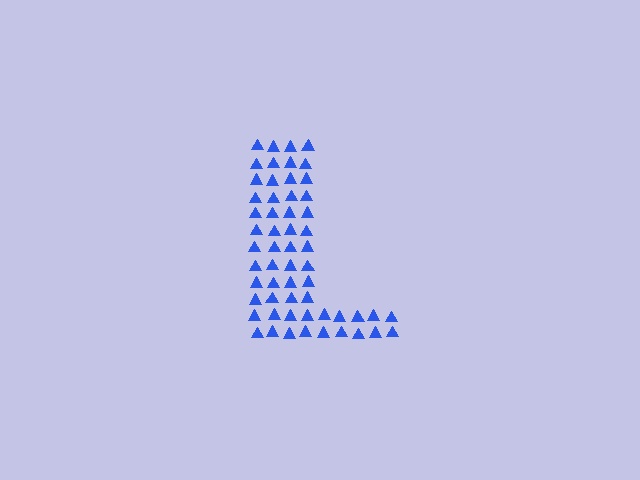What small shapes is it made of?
It is made of small triangles.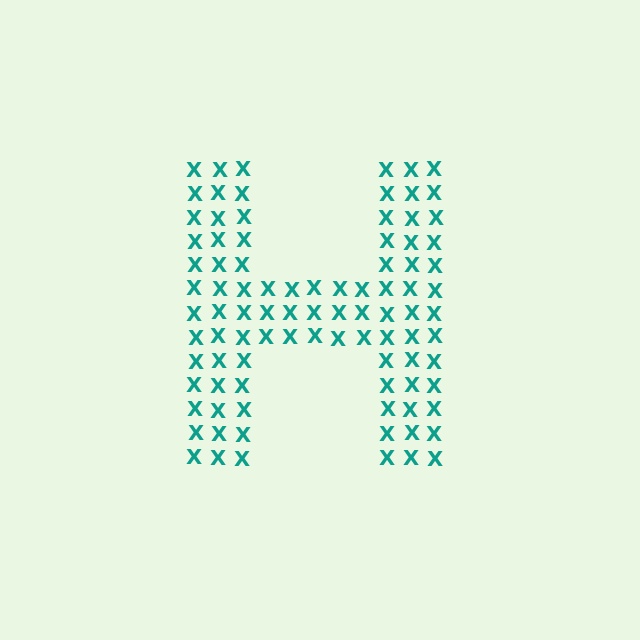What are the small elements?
The small elements are letter X's.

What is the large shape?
The large shape is the letter H.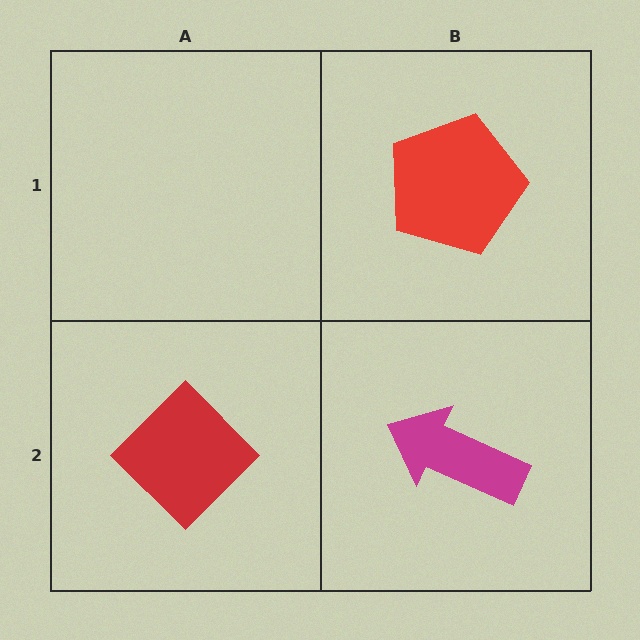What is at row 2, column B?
A magenta arrow.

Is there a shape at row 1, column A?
No, that cell is empty.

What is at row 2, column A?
A red diamond.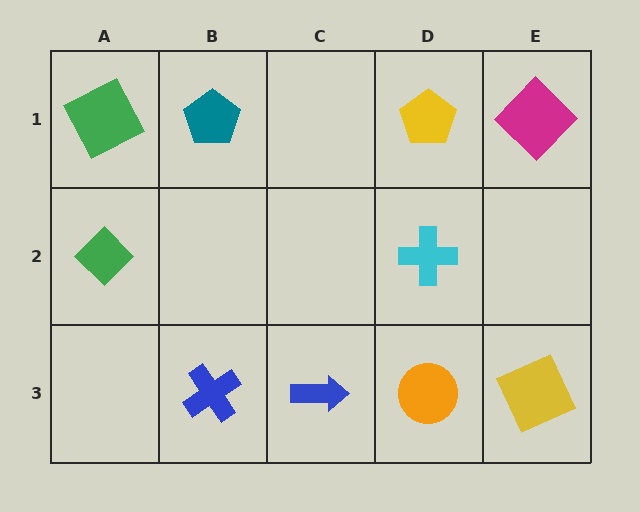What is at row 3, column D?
An orange circle.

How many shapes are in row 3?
4 shapes.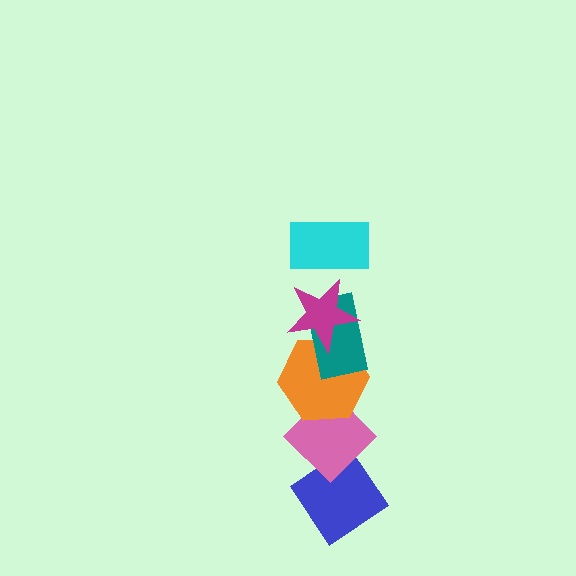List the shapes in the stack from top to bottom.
From top to bottom: the cyan rectangle, the magenta star, the teal rectangle, the orange hexagon, the pink diamond, the blue diamond.